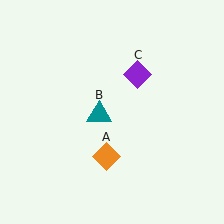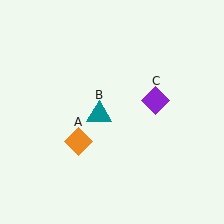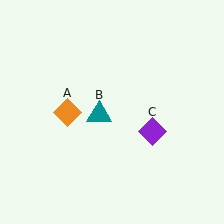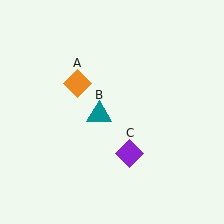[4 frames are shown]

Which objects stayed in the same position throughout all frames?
Teal triangle (object B) remained stationary.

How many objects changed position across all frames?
2 objects changed position: orange diamond (object A), purple diamond (object C).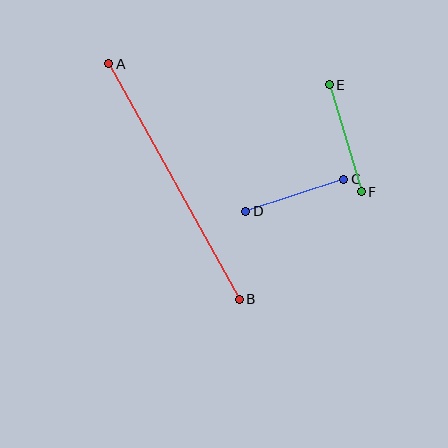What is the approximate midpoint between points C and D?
The midpoint is at approximately (295, 195) pixels.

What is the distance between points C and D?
The distance is approximately 103 pixels.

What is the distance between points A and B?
The distance is approximately 269 pixels.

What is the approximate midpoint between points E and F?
The midpoint is at approximately (345, 138) pixels.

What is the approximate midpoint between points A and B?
The midpoint is at approximately (174, 181) pixels.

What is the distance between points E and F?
The distance is approximately 112 pixels.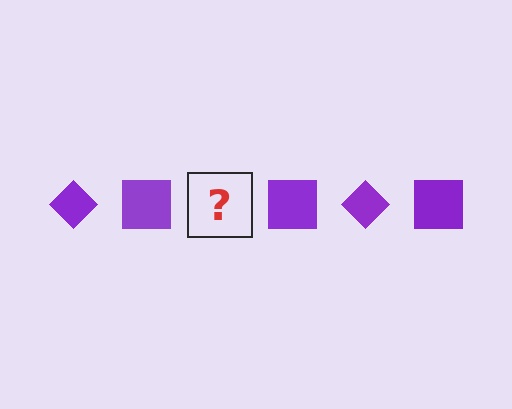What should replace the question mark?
The question mark should be replaced with a purple diamond.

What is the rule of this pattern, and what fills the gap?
The rule is that the pattern cycles through diamond, square shapes in purple. The gap should be filled with a purple diamond.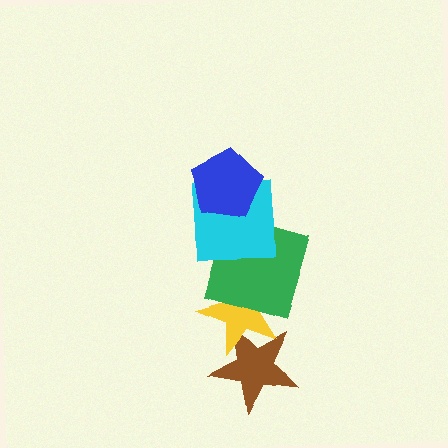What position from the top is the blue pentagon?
The blue pentagon is 1st from the top.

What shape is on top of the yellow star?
The green square is on top of the yellow star.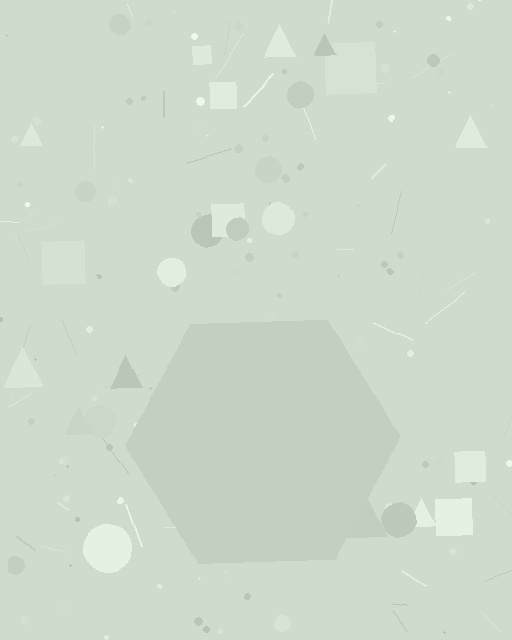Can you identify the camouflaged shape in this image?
The camouflaged shape is a hexagon.